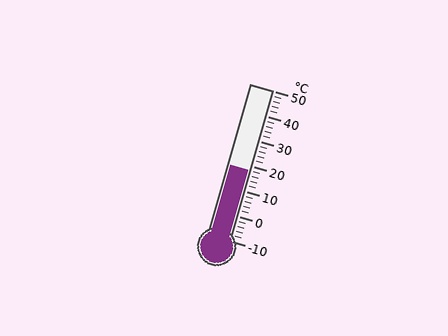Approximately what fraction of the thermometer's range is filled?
The thermometer is filled to approximately 45% of its range.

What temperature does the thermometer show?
The thermometer shows approximately 18°C.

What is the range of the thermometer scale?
The thermometer scale ranges from -10°C to 50°C.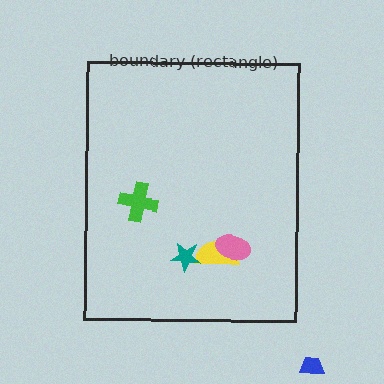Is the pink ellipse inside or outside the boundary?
Inside.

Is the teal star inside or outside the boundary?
Inside.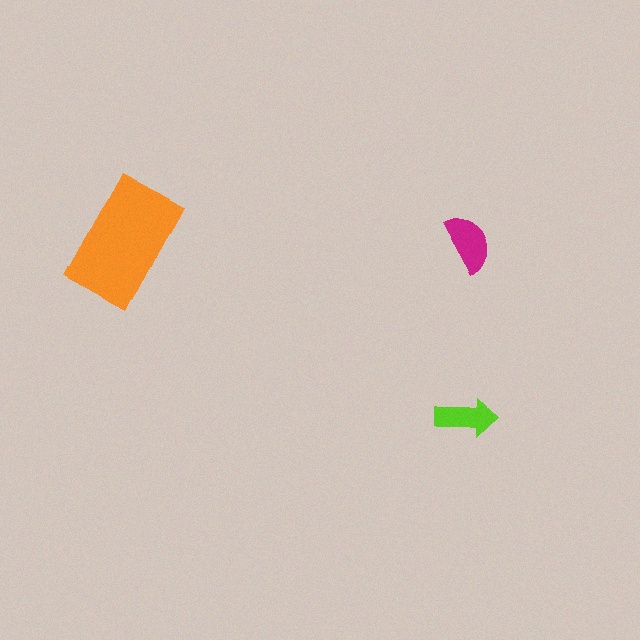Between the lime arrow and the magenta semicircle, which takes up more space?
The magenta semicircle.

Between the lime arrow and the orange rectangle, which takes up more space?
The orange rectangle.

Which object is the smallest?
The lime arrow.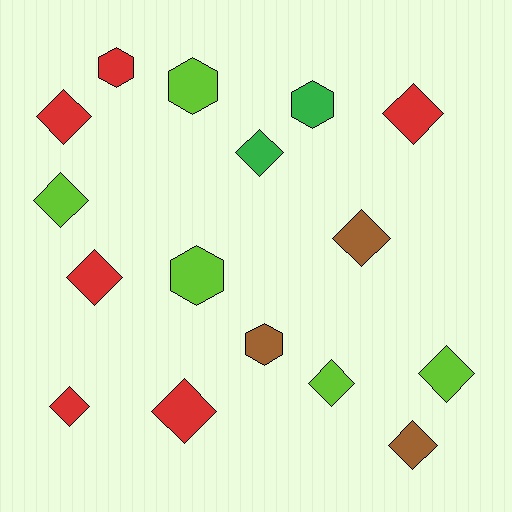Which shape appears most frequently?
Diamond, with 11 objects.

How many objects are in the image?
There are 16 objects.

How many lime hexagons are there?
There are 2 lime hexagons.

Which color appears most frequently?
Red, with 6 objects.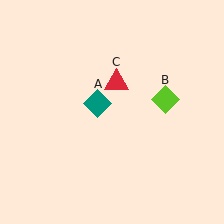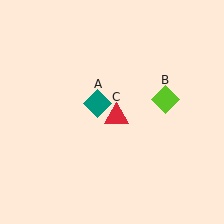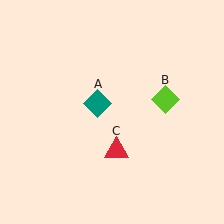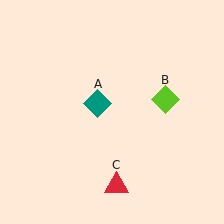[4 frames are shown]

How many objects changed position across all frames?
1 object changed position: red triangle (object C).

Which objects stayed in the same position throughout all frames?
Teal diamond (object A) and lime diamond (object B) remained stationary.